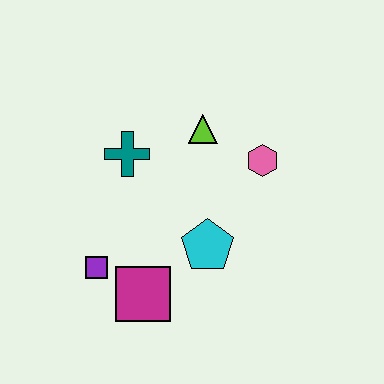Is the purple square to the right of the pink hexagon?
No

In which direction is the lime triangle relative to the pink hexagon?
The lime triangle is to the left of the pink hexagon.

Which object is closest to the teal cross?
The lime triangle is closest to the teal cross.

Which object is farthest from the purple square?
The pink hexagon is farthest from the purple square.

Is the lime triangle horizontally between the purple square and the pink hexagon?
Yes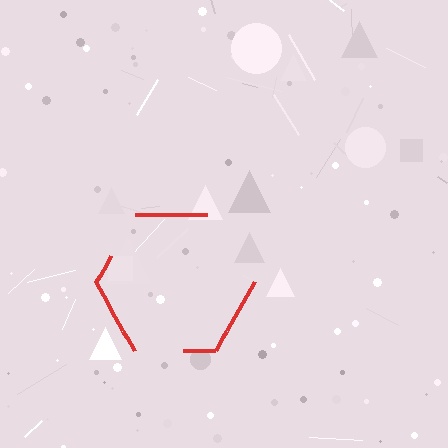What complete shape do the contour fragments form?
The contour fragments form a hexagon.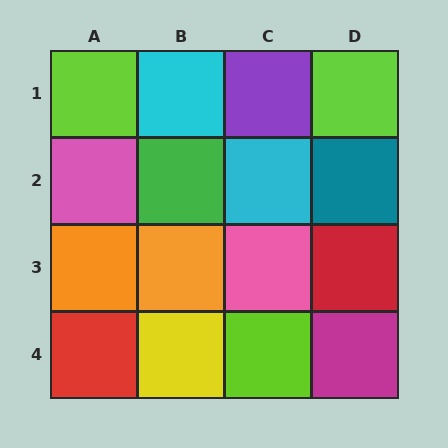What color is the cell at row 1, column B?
Cyan.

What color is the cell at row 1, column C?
Purple.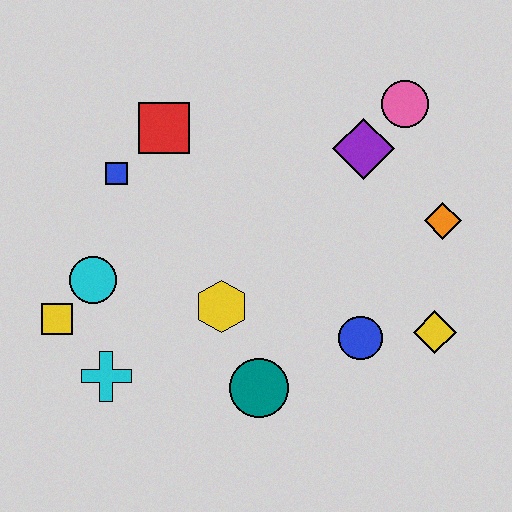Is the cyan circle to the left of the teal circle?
Yes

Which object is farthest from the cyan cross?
The pink circle is farthest from the cyan cross.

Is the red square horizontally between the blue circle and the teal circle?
No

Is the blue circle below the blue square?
Yes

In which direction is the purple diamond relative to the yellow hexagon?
The purple diamond is above the yellow hexagon.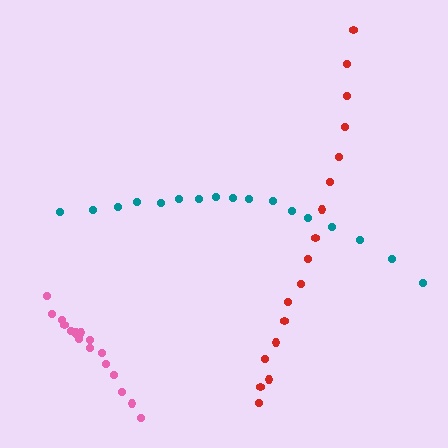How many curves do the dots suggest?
There are 3 distinct paths.